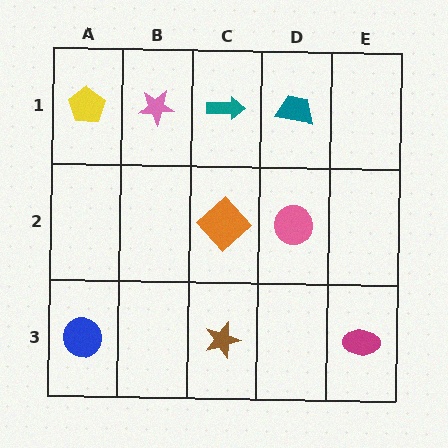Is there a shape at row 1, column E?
No, that cell is empty.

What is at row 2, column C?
An orange diamond.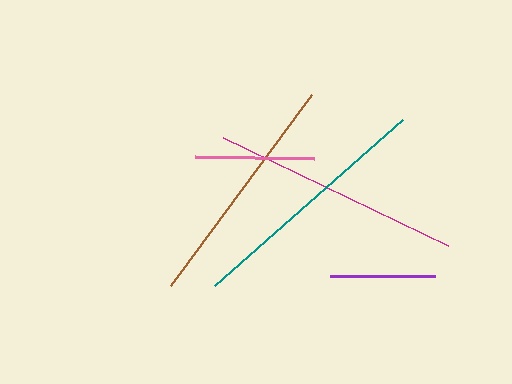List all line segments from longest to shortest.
From longest to shortest: teal, magenta, brown, pink, purple.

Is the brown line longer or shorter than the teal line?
The teal line is longer than the brown line.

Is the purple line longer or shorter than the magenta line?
The magenta line is longer than the purple line.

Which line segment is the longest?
The teal line is the longest at approximately 251 pixels.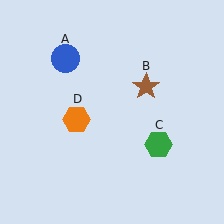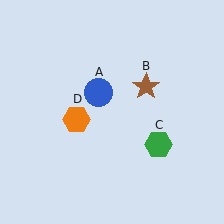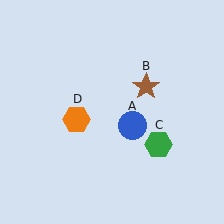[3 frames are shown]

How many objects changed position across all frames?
1 object changed position: blue circle (object A).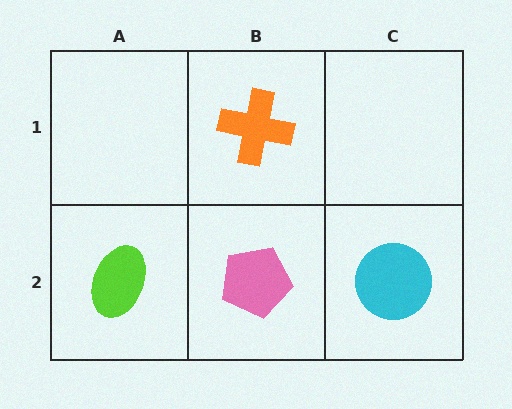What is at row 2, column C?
A cyan circle.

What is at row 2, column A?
A lime ellipse.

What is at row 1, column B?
An orange cross.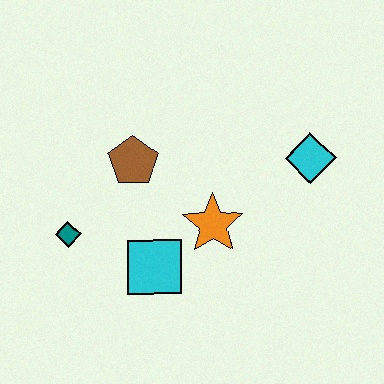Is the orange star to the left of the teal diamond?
No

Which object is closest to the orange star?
The cyan square is closest to the orange star.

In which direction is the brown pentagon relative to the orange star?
The brown pentagon is to the left of the orange star.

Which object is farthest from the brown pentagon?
The cyan diamond is farthest from the brown pentagon.